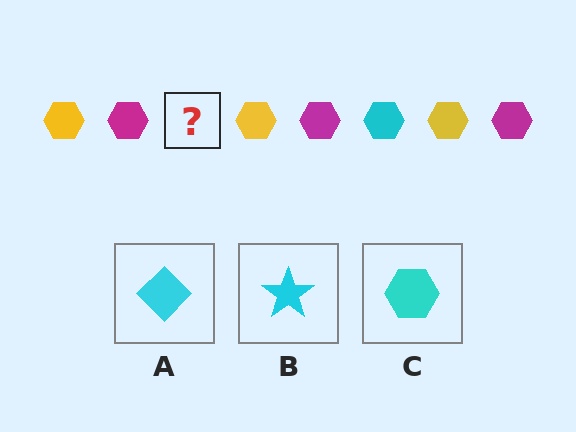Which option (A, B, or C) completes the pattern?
C.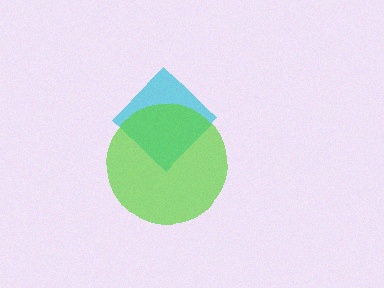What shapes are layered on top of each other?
The layered shapes are: a cyan diamond, a lime circle.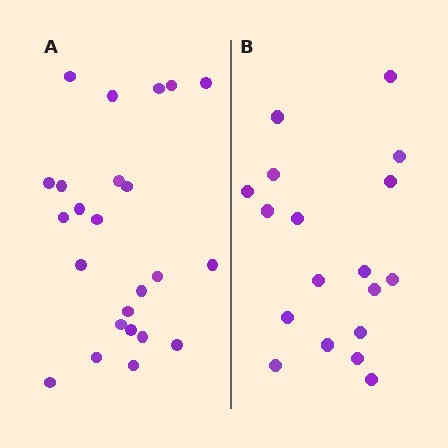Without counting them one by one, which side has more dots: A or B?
Region A (the left region) has more dots.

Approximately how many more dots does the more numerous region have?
Region A has about 6 more dots than region B.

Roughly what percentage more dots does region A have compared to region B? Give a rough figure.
About 35% more.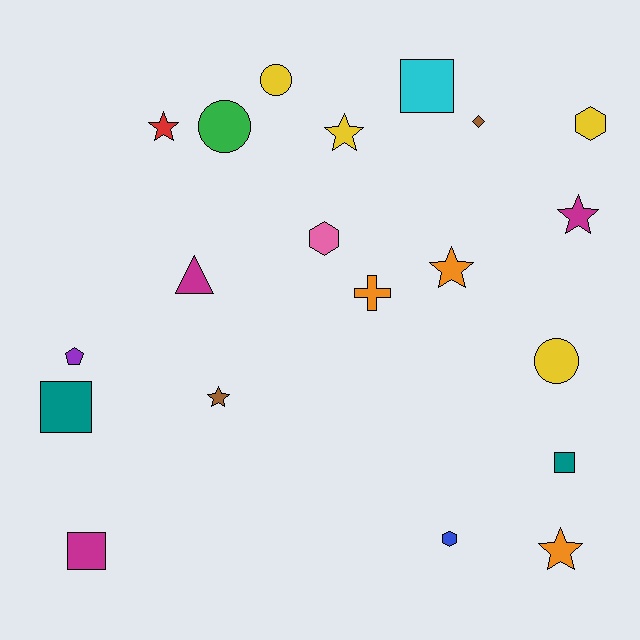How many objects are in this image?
There are 20 objects.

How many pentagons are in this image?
There is 1 pentagon.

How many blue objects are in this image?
There is 1 blue object.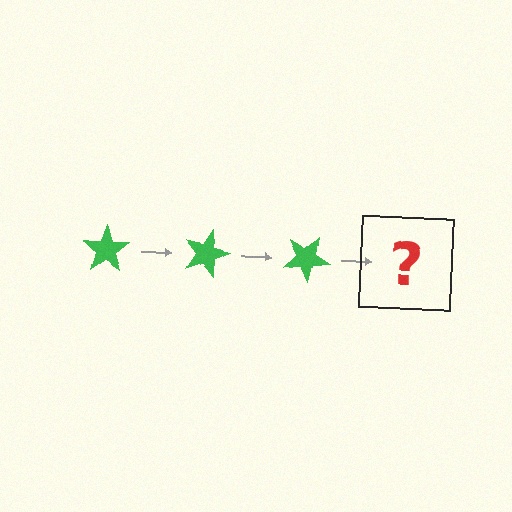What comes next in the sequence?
The next element should be a green star rotated 45 degrees.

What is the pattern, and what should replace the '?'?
The pattern is that the star rotates 15 degrees each step. The '?' should be a green star rotated 45 degrees.